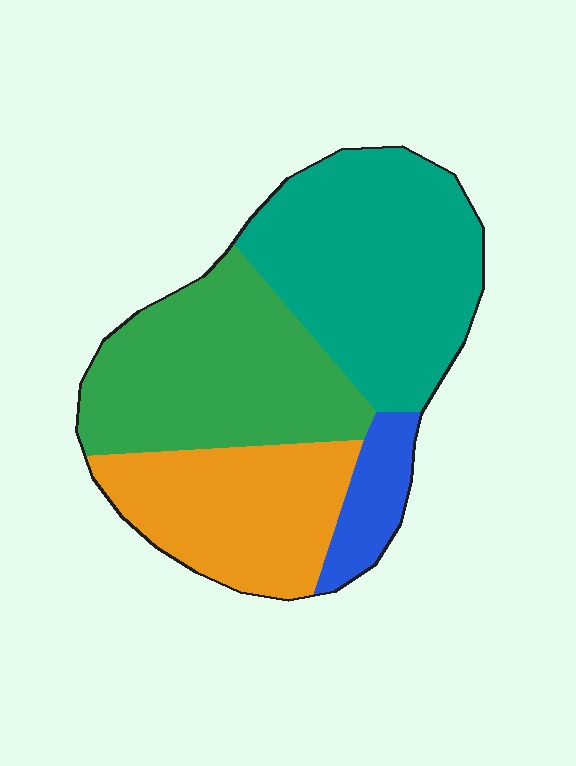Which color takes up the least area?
Blue, at roughly 10%.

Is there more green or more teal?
Teal.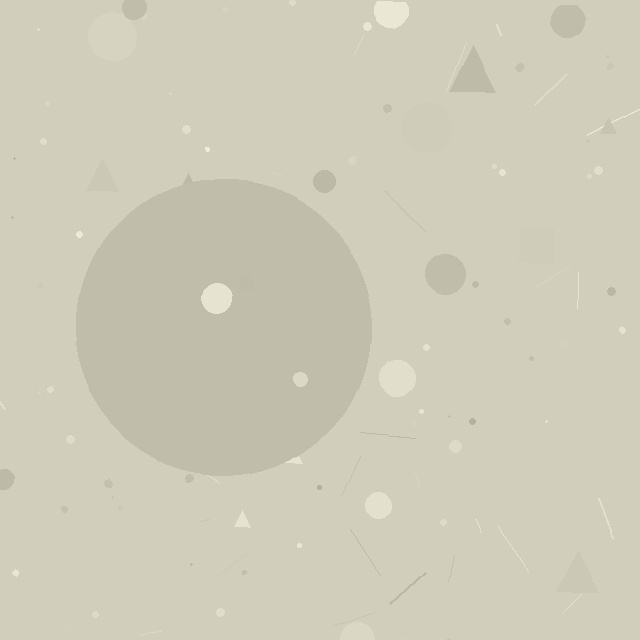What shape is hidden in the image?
A circle is hidden in the image.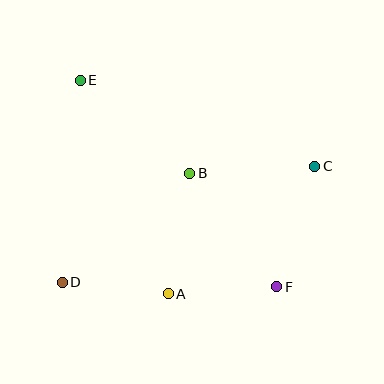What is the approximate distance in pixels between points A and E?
The distance between A and E is approximately 231 pixels.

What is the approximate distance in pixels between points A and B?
The distance between A and B is approximately 123 pixels.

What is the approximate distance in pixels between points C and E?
The distance between C and E is approximately 250 pixels.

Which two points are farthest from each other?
Points E and F are farthest from each other.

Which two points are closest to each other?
Points A and D are closest to each other.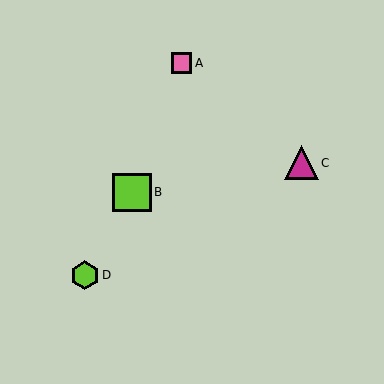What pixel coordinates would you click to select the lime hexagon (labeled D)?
Click at (85, 275) to select the lime hexagon D.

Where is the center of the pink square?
The center of the pink square is at (181, 63).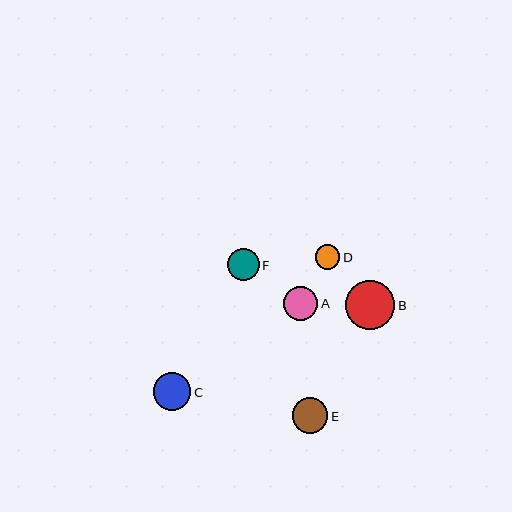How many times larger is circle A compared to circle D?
Circle A is approximately 1.4 times the size of circle D.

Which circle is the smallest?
Circle D is the smallest with a size of approximately 25 pixels.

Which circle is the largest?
Circle B is the largest with a size of approximately 49 pixels.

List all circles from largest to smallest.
From largest to smallest: B, C, E, A, F, D.